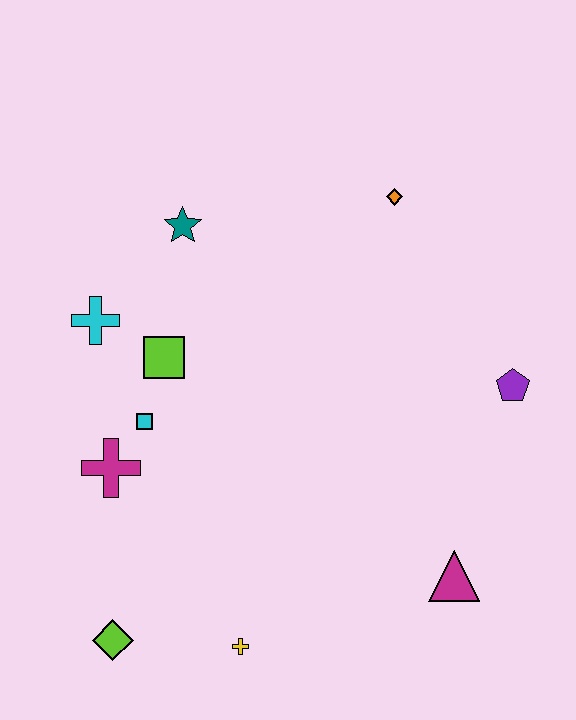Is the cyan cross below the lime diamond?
No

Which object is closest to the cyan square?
The magenta cross is closest to the cyan square.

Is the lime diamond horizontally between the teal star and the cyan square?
No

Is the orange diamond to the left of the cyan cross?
No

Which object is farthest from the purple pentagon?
The lime diamond is farthest from the purple pentagon.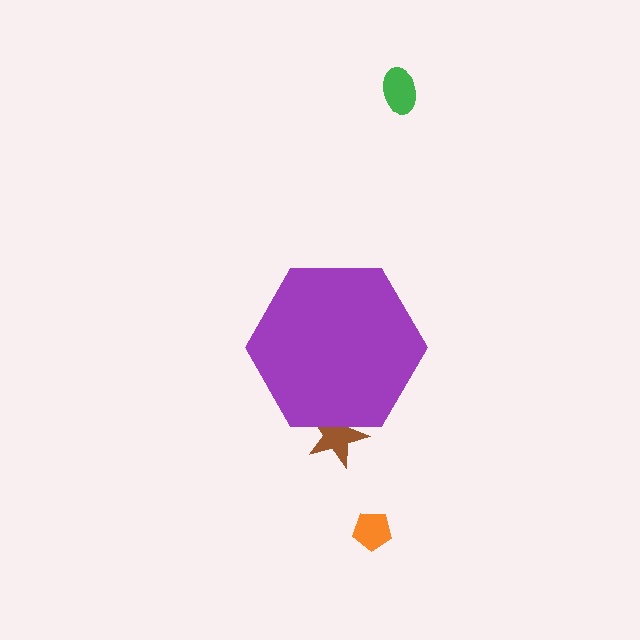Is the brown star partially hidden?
Yes, the brown star is partially hidden behind the purple hexagon.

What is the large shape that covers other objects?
A purple hexagon.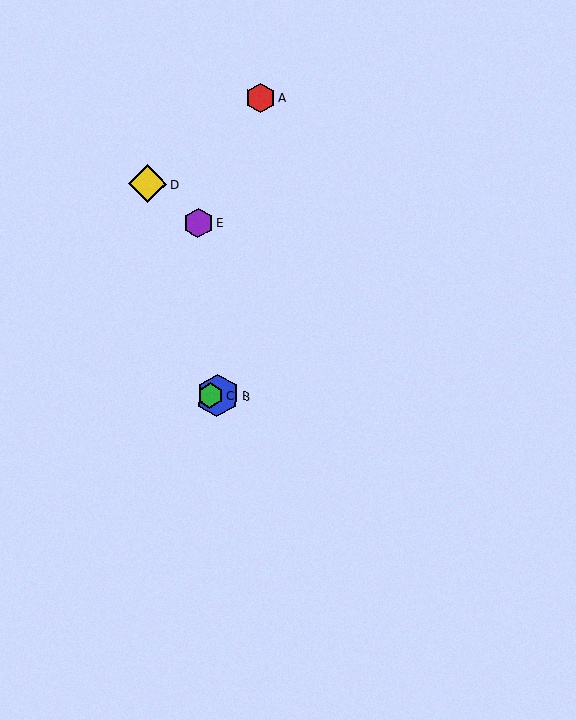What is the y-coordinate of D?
Object D is at y≈184.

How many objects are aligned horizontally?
2 objects (B, C) are aligned horizontally.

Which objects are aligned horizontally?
Objects B, C are aligned horizontally.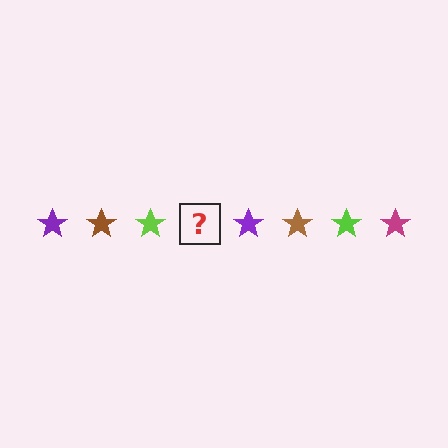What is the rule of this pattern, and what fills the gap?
The rule is that the pattern cycles through purple, brown, lime, magenta stars. The gap should be filled with a magenta star.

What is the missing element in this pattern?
The missing element is a magenta star.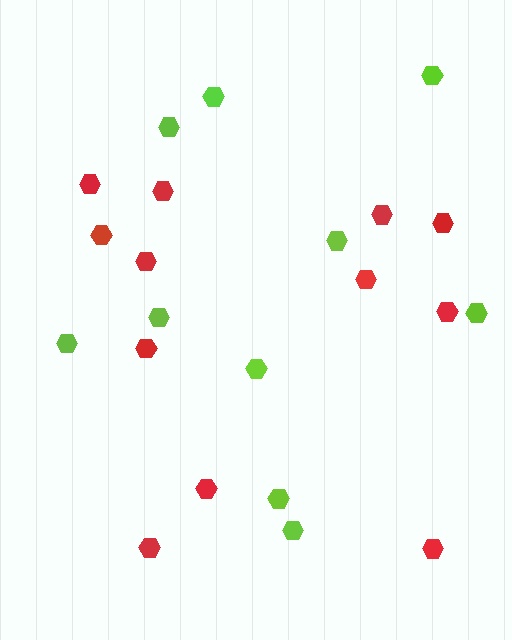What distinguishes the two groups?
There are 2 groups: one group of lime hexagons (10) and one group of red hexagons (12).